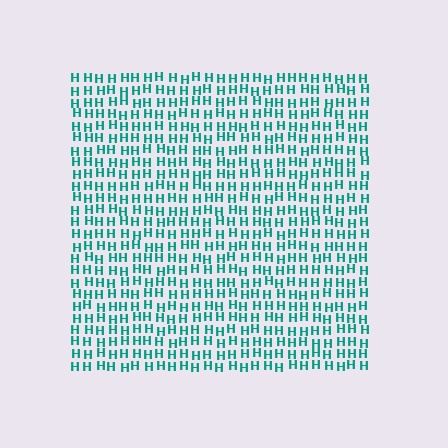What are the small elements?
The small elements are letter H's.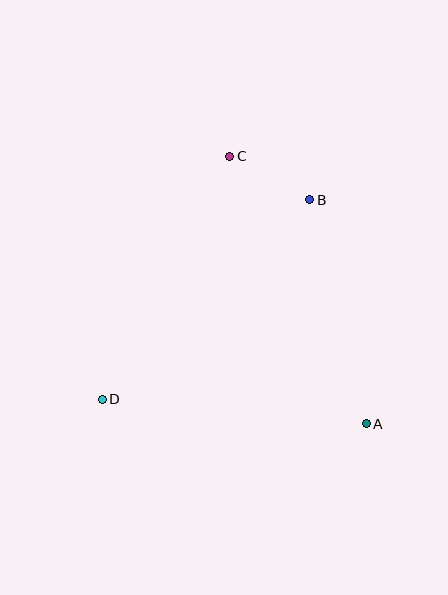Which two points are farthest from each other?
Points A and C are farthest from each other.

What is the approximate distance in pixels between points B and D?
The distance between B and D is approximately 288 pixels.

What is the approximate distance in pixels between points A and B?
The distance between A and B is approximately 231 pixels.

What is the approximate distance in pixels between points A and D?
The distance between A and D is approximately 265 pixels.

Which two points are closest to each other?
Points B and C are closest to each other.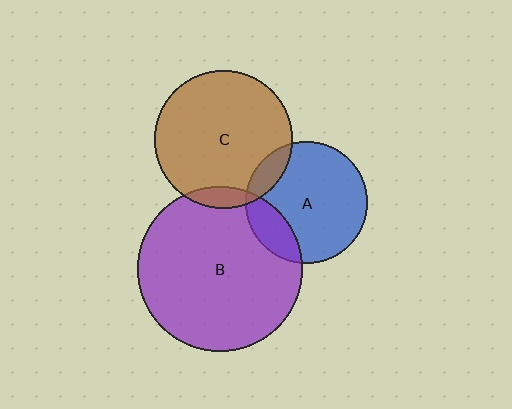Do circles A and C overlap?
Yes.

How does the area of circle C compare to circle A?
Approximately 1.3 times.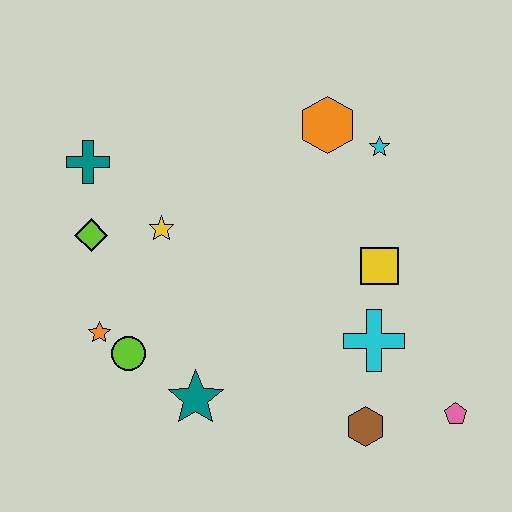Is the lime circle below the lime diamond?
Yes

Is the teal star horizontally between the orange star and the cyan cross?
Yes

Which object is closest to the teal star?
The lime circle is closest to the teal star.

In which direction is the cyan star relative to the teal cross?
The cyan star is to the right of the teal cross.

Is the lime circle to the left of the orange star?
No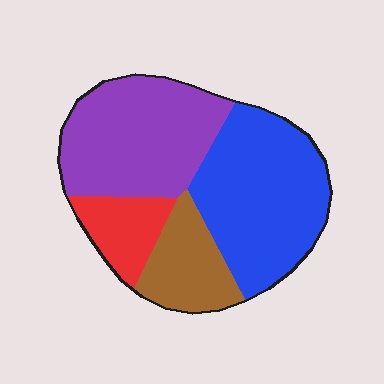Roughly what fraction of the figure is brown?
Brown covers roughly 15% of the figure.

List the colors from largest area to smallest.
From largest to smallest: blue, purple, brown, red.